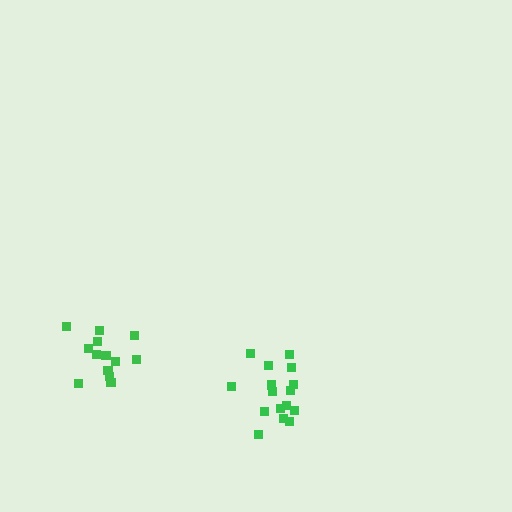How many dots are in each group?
Group 1: 13 dots, Group 2: 16 dots (29 total).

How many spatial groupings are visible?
There are 2 spatial groupings.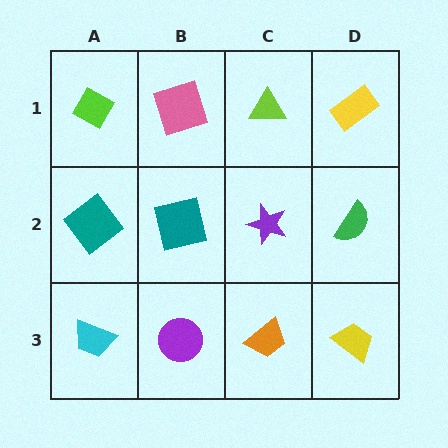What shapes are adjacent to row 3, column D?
A green semicircle (row 2, column D), an orange trapezoid (row 3, column C).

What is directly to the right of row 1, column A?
A pink square.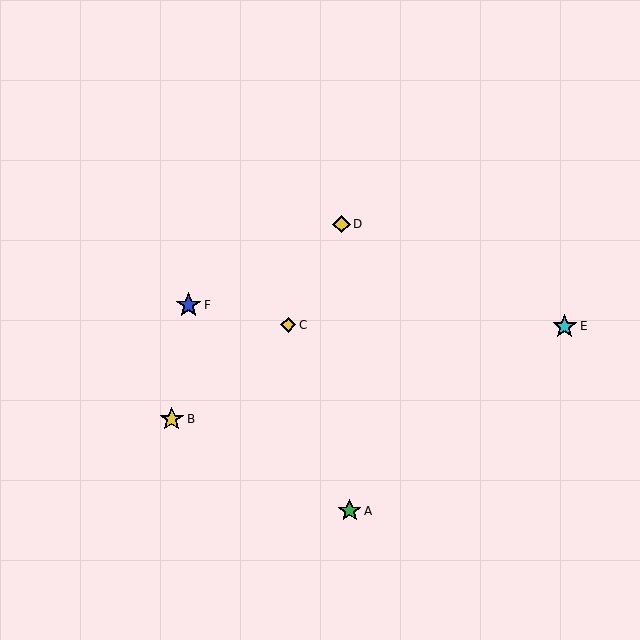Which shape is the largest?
The blue star (labeled F) is the largest.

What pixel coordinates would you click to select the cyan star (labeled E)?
Click at (565, 326) to select the cyan star E.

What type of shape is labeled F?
Shape F is a blue star.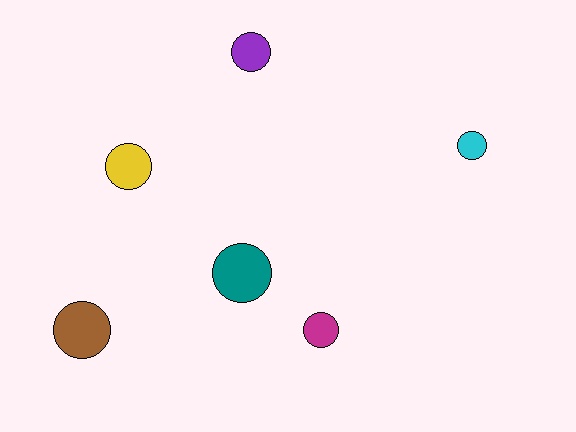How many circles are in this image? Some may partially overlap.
There are 6 circles.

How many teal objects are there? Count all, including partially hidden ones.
There is 1 teal object.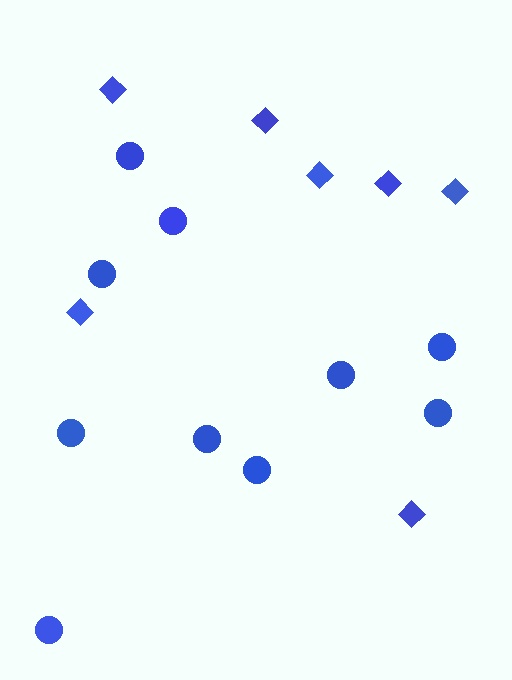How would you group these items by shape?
There are 2 groups: one group of diamonds (7) and one group of circles (10).